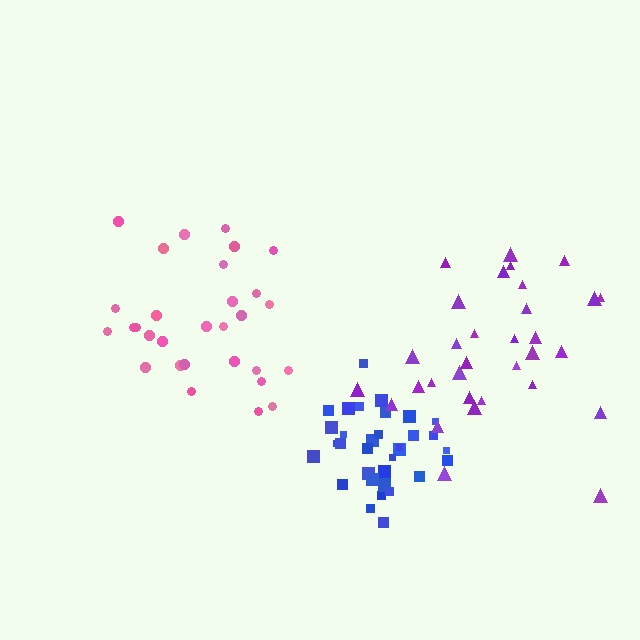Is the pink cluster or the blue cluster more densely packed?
Blue.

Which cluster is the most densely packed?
Blue.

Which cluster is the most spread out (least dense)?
Purple.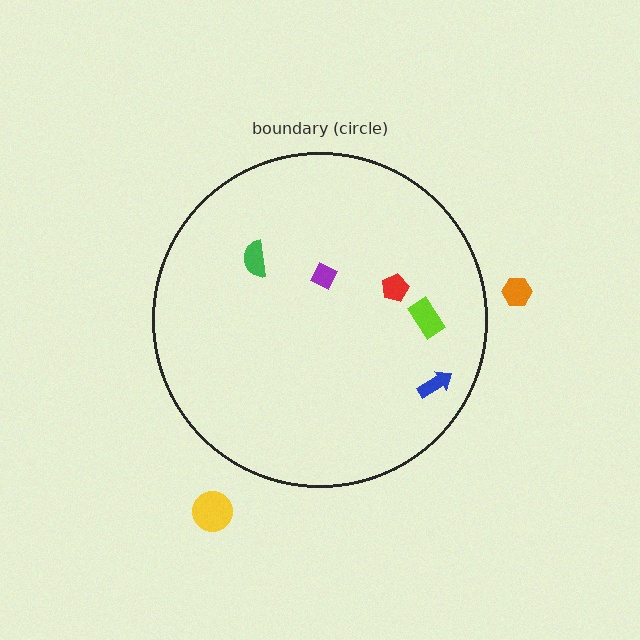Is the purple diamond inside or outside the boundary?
Inside.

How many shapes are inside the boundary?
5 inside, 2 outside.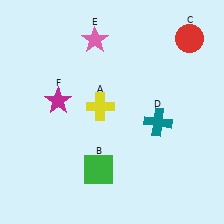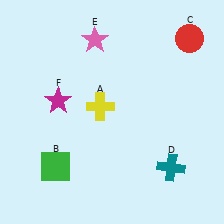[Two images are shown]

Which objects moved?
The objects that moved are: the green square (B), the teal cross (D).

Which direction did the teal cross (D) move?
The teal cross (D) moved down.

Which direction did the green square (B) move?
The green square (B) moved left.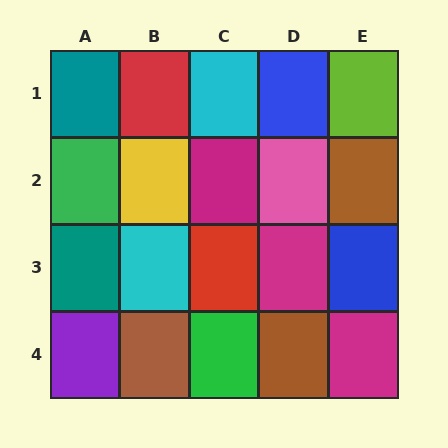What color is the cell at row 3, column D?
Magenta.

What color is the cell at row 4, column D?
Brown.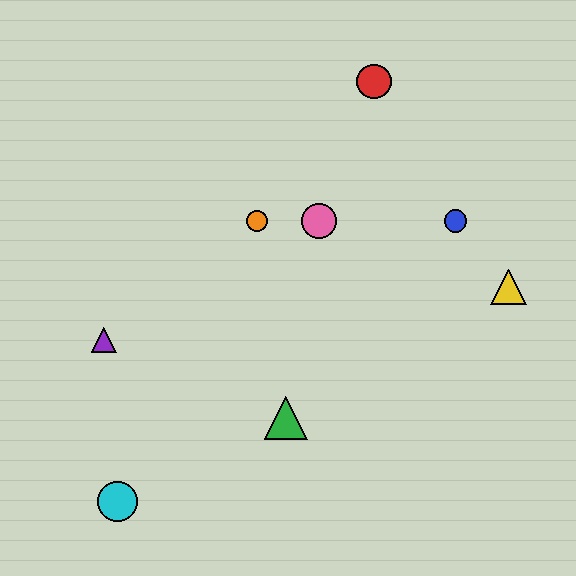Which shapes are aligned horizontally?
The blue circle, the orange circle, the pink circle are aligned horizontally.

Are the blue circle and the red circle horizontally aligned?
No, the blue circle is at y≈221 and the red circle is at y≈82.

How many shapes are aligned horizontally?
3 shapes (the blue circle, the orange circle, the pink circle) are aligned horizontally.